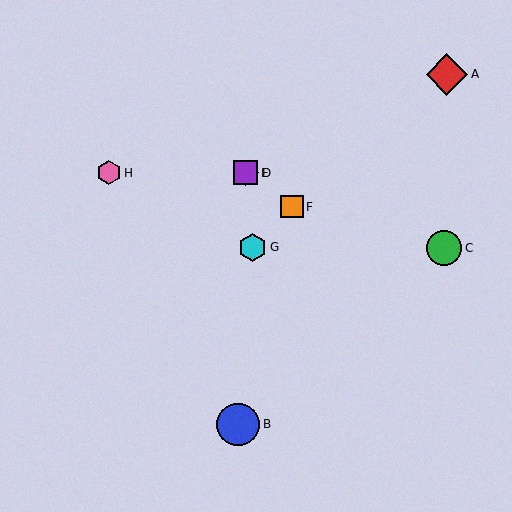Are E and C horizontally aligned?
No, E is at y≈173 and C is at y≈248.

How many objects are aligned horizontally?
3 objects (D, E, H) are aligned horizontally.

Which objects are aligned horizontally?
Objects D, E, H are aligned horizontally.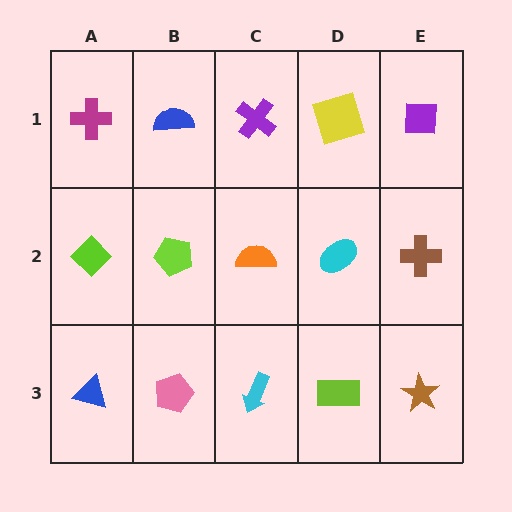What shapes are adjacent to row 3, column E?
A brown cross (row 2, column E), a lime rectangle (row 3, column D).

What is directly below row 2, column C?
A cyan arrow.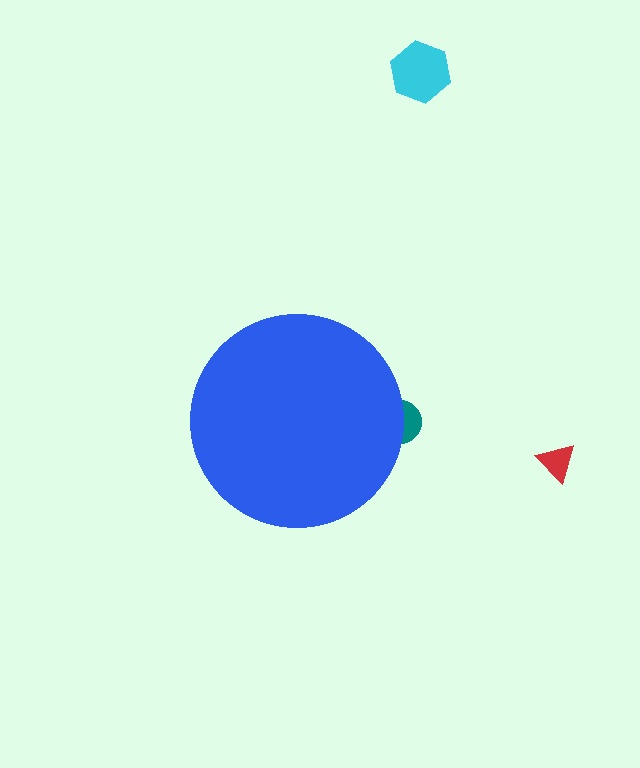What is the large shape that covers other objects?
A blue circle.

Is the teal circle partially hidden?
Yes, the teal circle is partially hidden behind the blue circle.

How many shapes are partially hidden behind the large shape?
1 shape is partially hidden.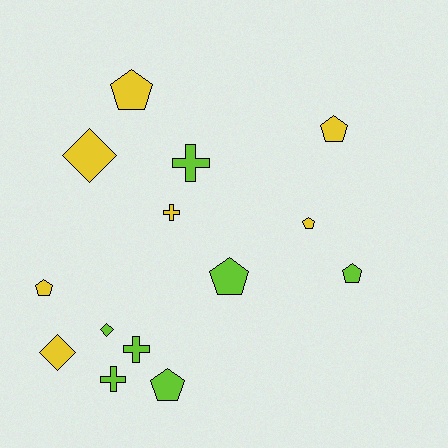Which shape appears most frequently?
Pentagon, with 7 objects.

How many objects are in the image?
There are 14 objects.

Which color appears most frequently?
Lime, with 7 objects.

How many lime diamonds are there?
There is 1 lime diamond.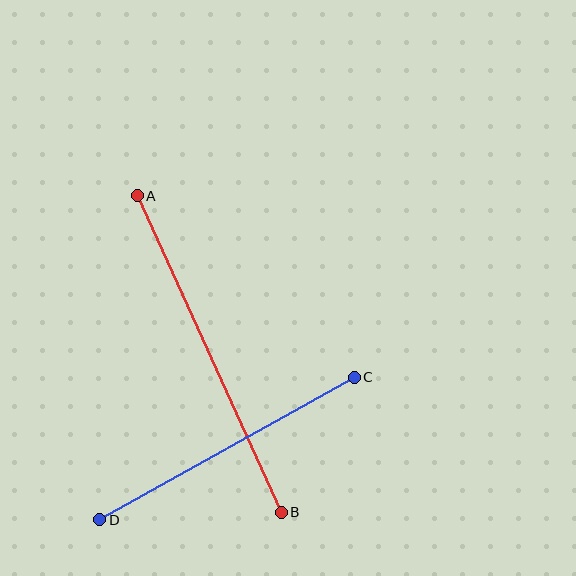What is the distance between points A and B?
The distance is approximately 348 pixels.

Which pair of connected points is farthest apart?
Points A and B are farthest apart.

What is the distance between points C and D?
The distance is approximately 292 pixels.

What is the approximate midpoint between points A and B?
The midpoint is at approximately (209, 354) pixels.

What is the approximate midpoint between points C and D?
The midpoint is at approximately (227, 448) pixels.